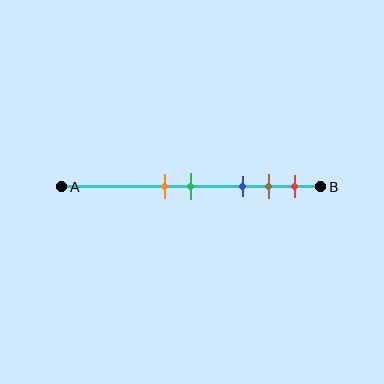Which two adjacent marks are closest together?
The orange and green marks are the closest adjacent pair.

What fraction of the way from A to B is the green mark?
The green mark is approximately 50% (0.5) of the way from A to B.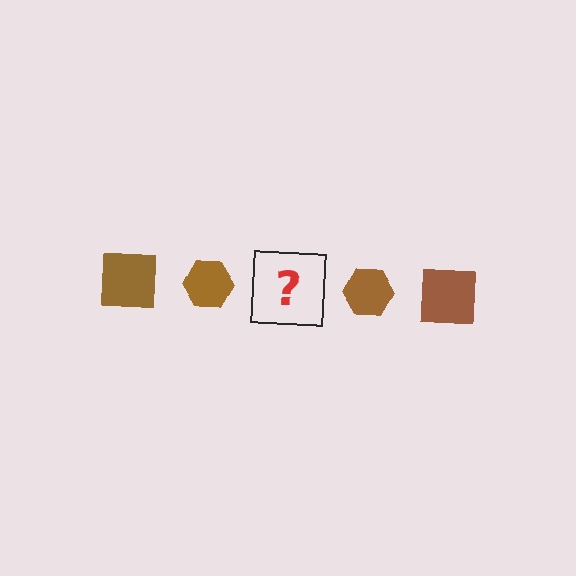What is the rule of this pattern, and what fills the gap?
The rule is that the pattern cycles through square, hexagon shapes in brown. The gap should be filled with a brown square.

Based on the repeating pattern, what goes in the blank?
The blank should be a brown square.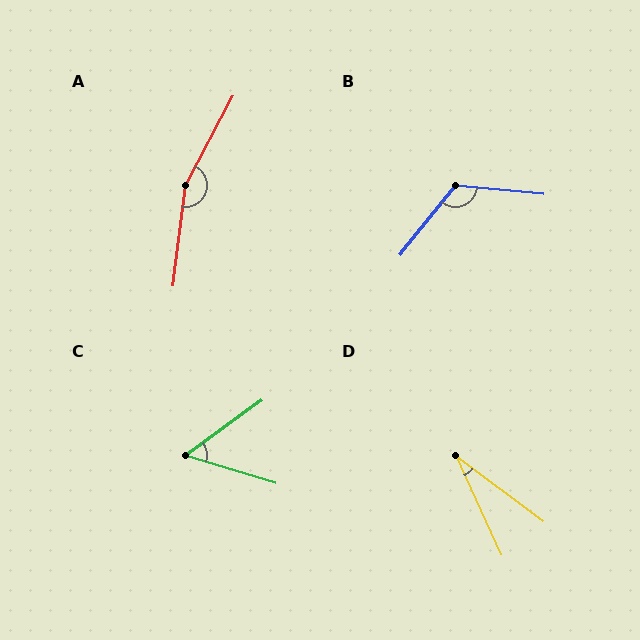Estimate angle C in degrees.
Approximately 53 degrees.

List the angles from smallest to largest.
D (29°), C (53°), B (123°), A (159°).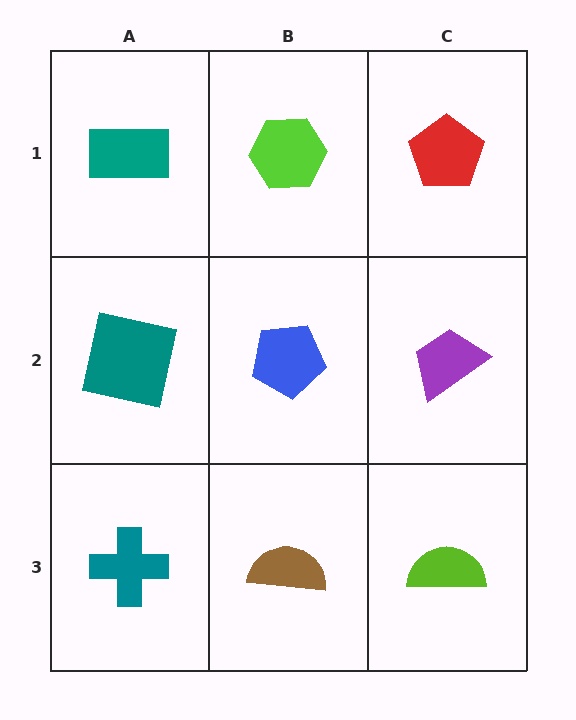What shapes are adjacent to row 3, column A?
A teal square (row 2, column A), a brown semicircle (row 3, column B).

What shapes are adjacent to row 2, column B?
A lime hexagon (row 1, column B), a brown semicircle (row 3, column B), a teal square (row 2, column A), a purple trapezoid (row 2, column C).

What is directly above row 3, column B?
A blue pentagon.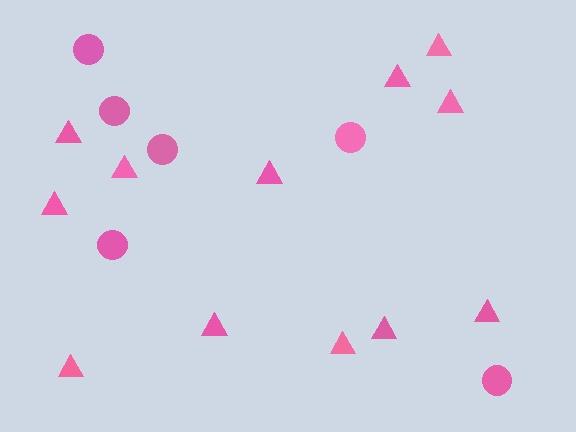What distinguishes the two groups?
There are 2 groups: one group of triangles (12) and one group of circles (6).